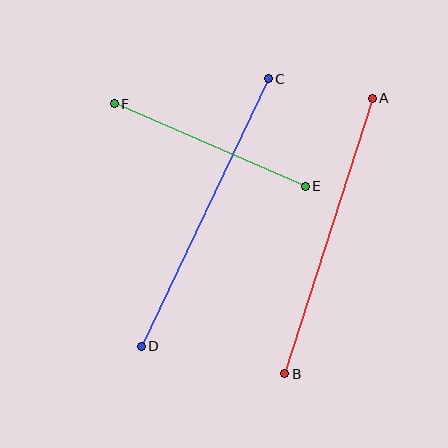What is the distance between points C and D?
The distance is approximately 296 pixels.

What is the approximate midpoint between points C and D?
The midpoint is at approximately (205, 213) pixels.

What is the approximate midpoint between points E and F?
The midpoint is at approximately (210, 145) pixels.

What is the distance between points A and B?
The distance is approximately 289 pixels.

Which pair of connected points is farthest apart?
Points C and D are farthest apart.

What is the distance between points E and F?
The distance is approximately 208 pixels.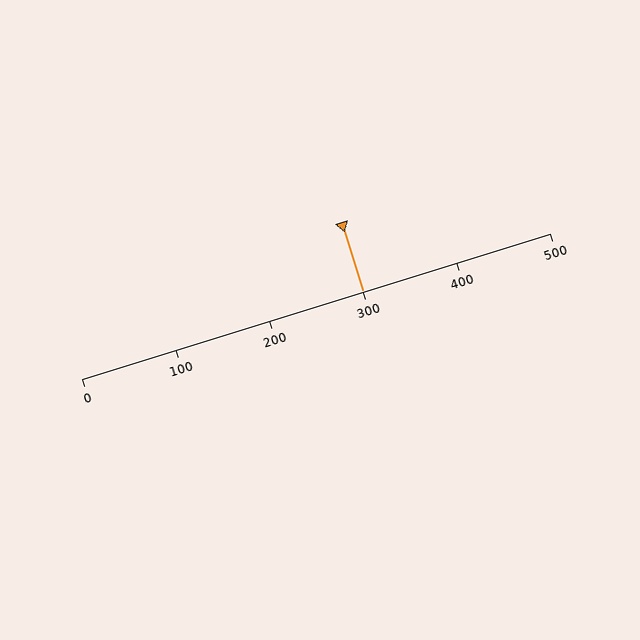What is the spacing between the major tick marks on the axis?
The major ticks are spaced 100 apart.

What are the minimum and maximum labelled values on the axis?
The axis runs from 0 to 500.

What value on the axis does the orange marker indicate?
The marker indicates approximately 300.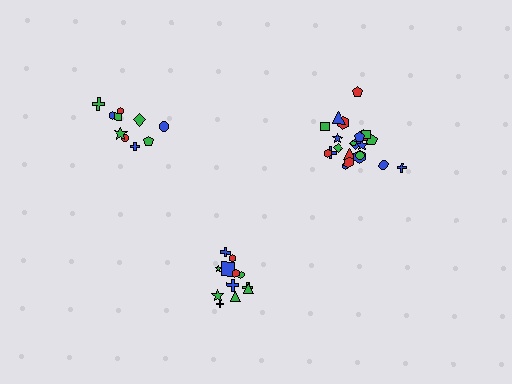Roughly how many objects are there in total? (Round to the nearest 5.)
Roughly 45 objects in total.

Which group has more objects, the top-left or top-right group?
The top-right group.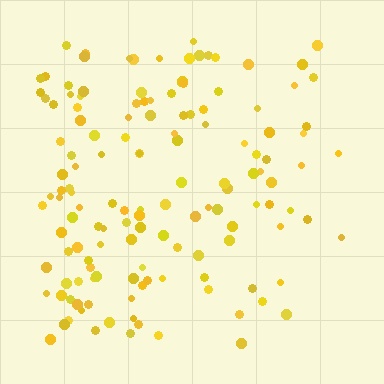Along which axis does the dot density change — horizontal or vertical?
Horizontal.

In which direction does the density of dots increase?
From right to left, with the left side densest.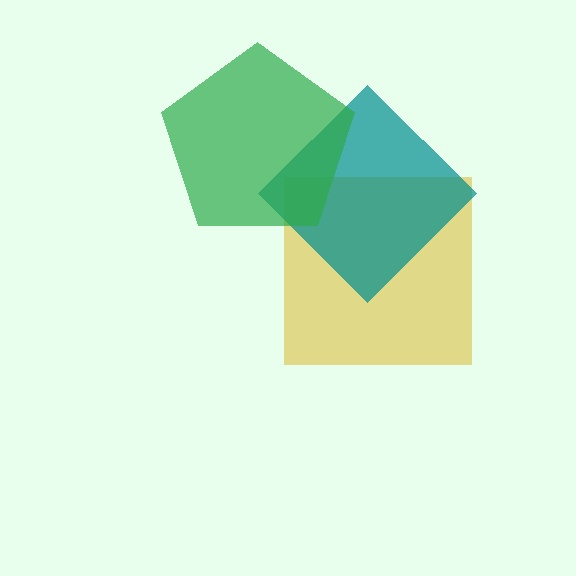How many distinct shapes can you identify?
There are 3 distinct shapes: a yellow square, a teal diamond, a green pentagon.